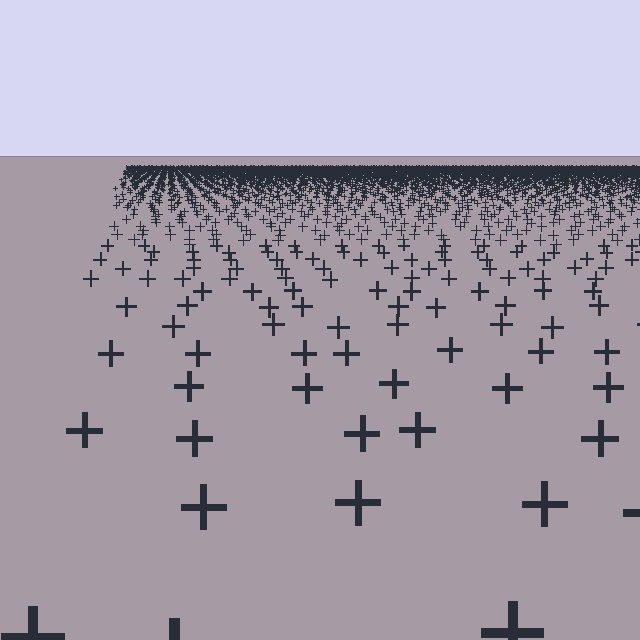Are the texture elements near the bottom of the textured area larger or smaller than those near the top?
Larger. Near the bottom, elements are closer to the viewer and appear at a bigger on-screen size.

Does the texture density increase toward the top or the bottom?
Density increases toward the top.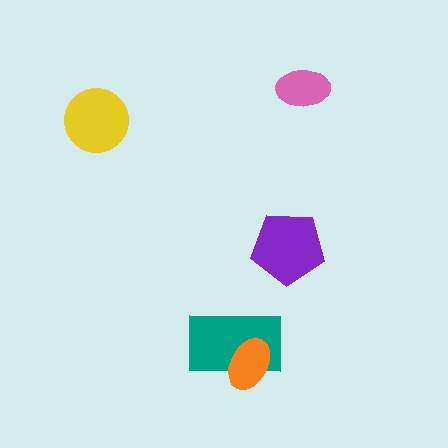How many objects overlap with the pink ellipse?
0 objects overlap with the pink ellipse.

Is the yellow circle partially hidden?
No, no other shape covers it.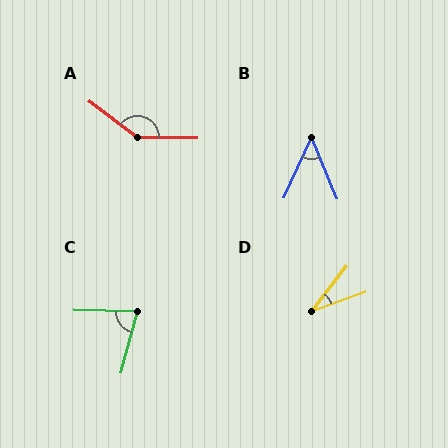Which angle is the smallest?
D, at approximately 32 degrees.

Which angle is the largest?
A, at approximately 143 degrees.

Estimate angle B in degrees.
Approximately 48 degrees.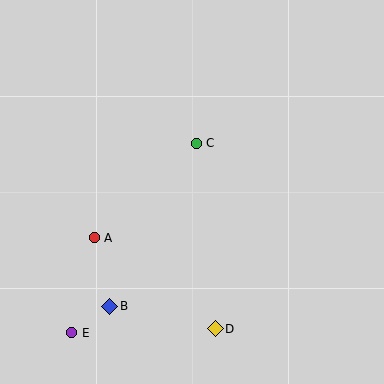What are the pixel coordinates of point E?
Point E is at (72, 333).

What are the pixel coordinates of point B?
Point B is at (110, 306).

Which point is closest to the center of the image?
Point C at (196, 144) is closest to the center.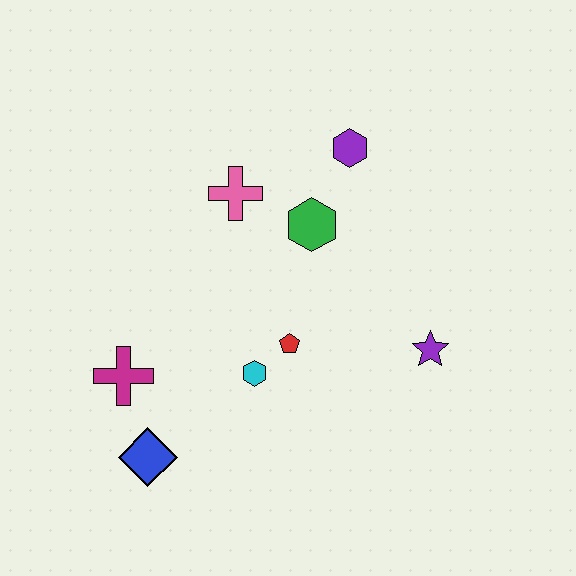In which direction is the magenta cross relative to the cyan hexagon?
The magenta cross is to the left of the cyan hexagon.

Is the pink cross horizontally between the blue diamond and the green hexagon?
Yes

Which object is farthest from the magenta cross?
The purple hexagon is farthest from the magenta cross.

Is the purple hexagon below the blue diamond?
No